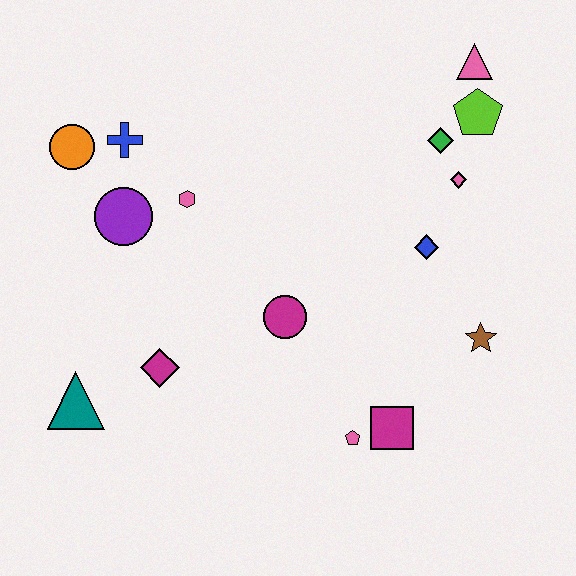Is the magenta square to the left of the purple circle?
No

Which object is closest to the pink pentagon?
The magenta square is closest to the pink pentagon.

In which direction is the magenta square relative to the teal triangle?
The magenta square is to the right of the teal triangle.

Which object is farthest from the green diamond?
The teal triangle is farthest from the green diamond.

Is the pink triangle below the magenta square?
No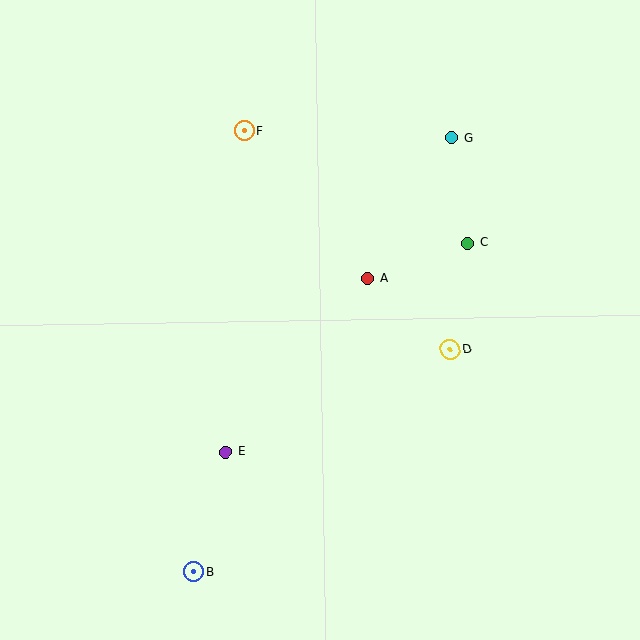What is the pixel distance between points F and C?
The distance between F and C is 250 pixels.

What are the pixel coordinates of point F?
Point F is at (244, 131).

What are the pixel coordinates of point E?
Point E is at (226, 452).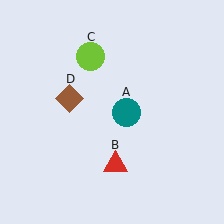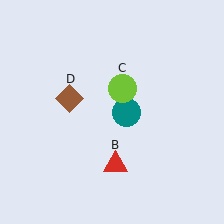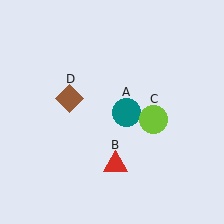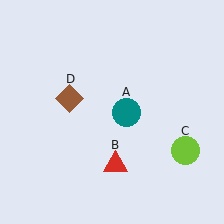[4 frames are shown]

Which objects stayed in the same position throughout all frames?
Teal circle (object A) and red triangle (object B) and brown diamond (object D) remained stationary.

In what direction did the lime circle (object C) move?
The lime circle (object C) moved down and to the right.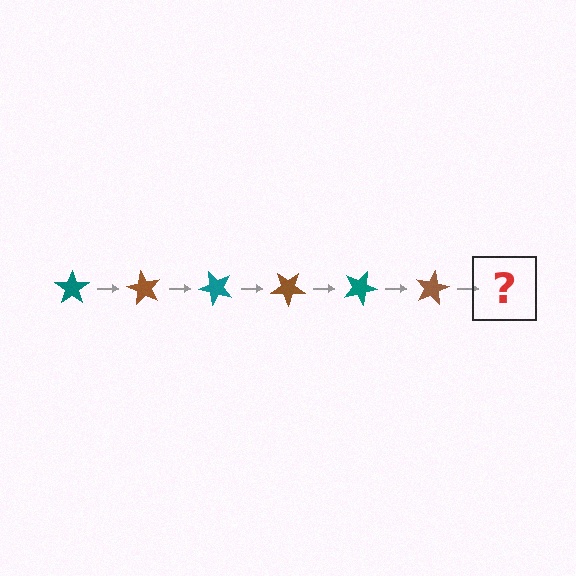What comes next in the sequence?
The next element should be a teal star, rotated 360 degrees from the start.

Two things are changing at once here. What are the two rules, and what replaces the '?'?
The two rules are that it rotates 60 degrees each step and the color cycles through teal and brown. The '?' should be a teal star, rotated 360 degrees from the start.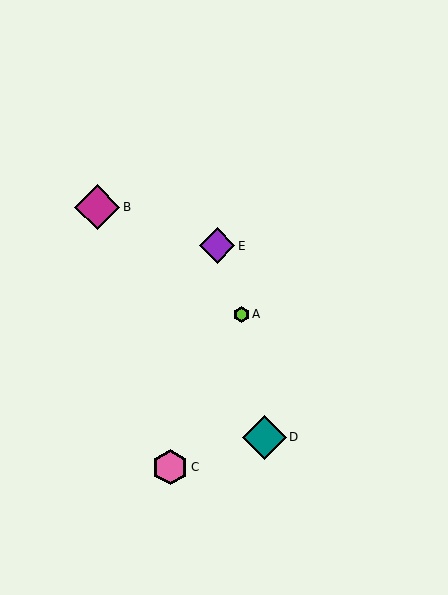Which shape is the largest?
The magenta diamond (labeled B) is the largest.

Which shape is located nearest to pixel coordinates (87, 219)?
The magenta diamond (labeled B) at (97, 207) is nearest to that location.